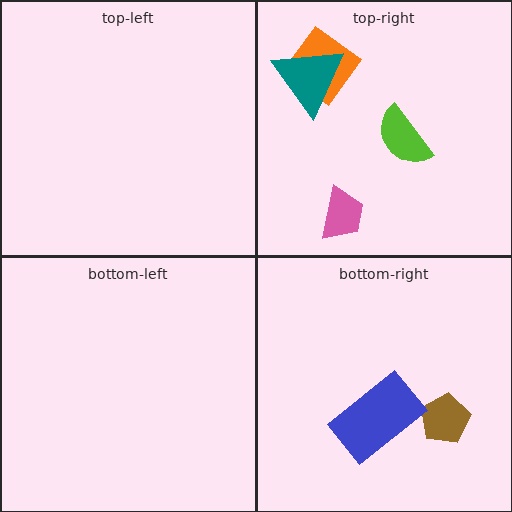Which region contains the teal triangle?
The top-right region.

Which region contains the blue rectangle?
The bottom-right region.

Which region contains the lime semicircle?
The top-right region.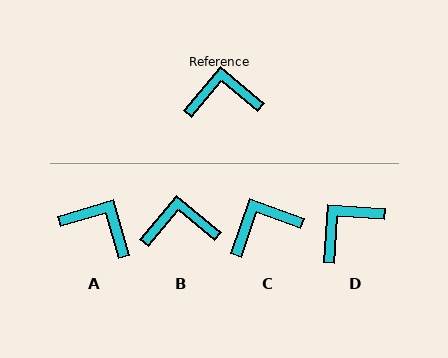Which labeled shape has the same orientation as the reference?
B.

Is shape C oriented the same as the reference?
No, it is off by about 21 degrees.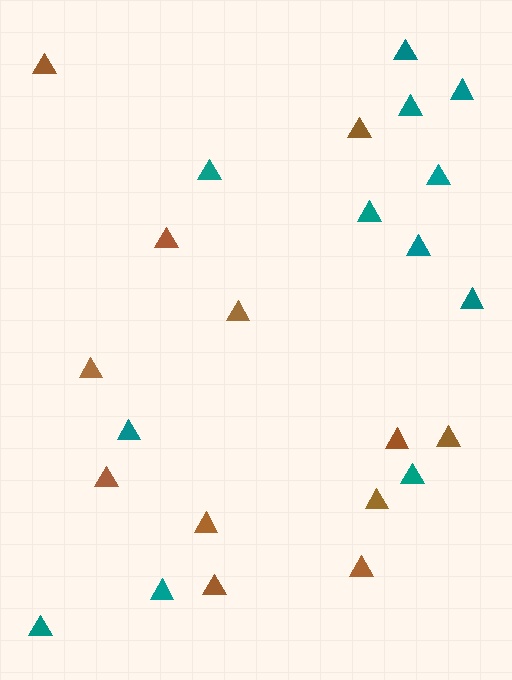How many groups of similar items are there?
There are 2 groups: one group of teal triangles (12) and one group of brown triangles (12).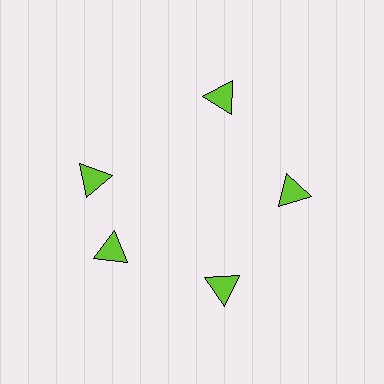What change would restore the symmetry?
The symmetry would be restored by rotating it back into even spacing with its neighbors so that all 5 triangles sit at equal angles and equal distance from the center.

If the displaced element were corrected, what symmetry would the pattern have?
It would have 5-fold rotational symmetry — the pattern would map onto itself every 72 degrees.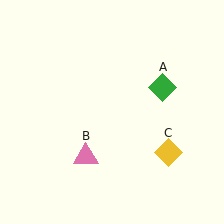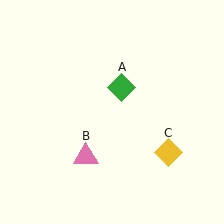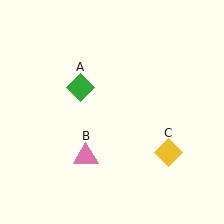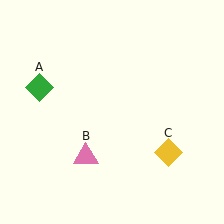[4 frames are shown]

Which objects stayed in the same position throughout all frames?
Pink triangle (object B) and yellow diamond (object C) remained stationary.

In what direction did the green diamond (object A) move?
The green diamond (object A) moved left.